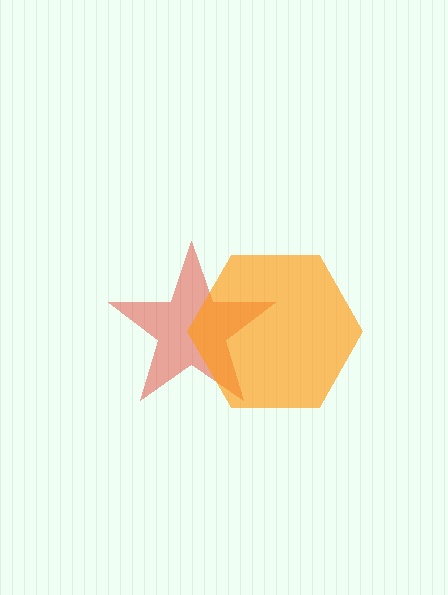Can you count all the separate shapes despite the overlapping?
Yes, there are 2 separate shapes.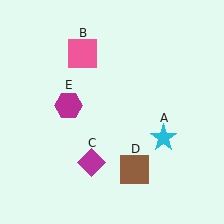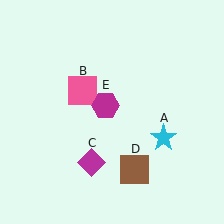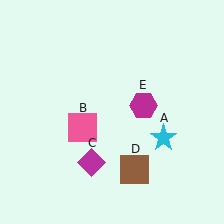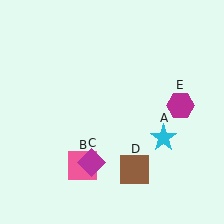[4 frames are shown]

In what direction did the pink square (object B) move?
The pink square (object B) moved down.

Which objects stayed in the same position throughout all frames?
Cyan star (object A) and magenta diamond (object C) and brown square (object D) remained stationary.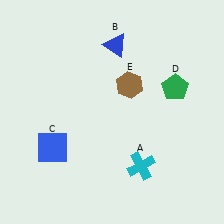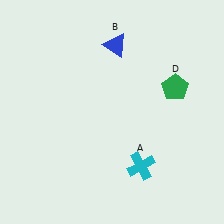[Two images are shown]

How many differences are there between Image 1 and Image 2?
There are 2 differences between the two images.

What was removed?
The brown hexagon (E), the blue square (C) were removed in Image 2.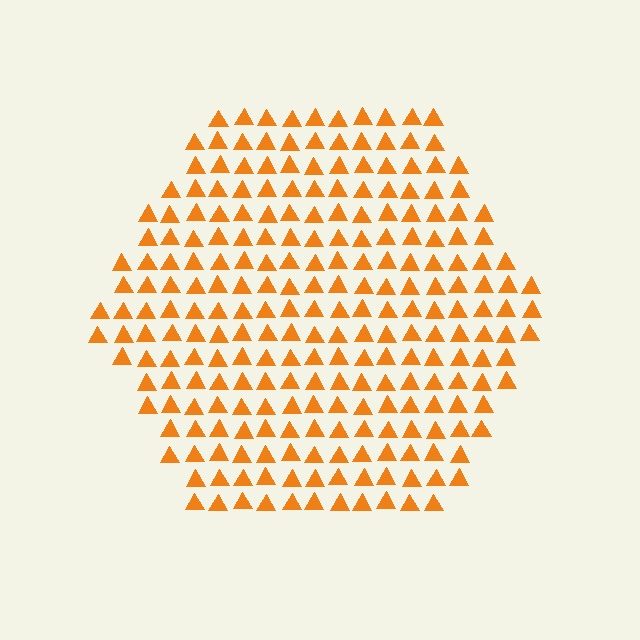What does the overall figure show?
The overall figure shows a hexagon.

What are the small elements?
The small elements are triangles.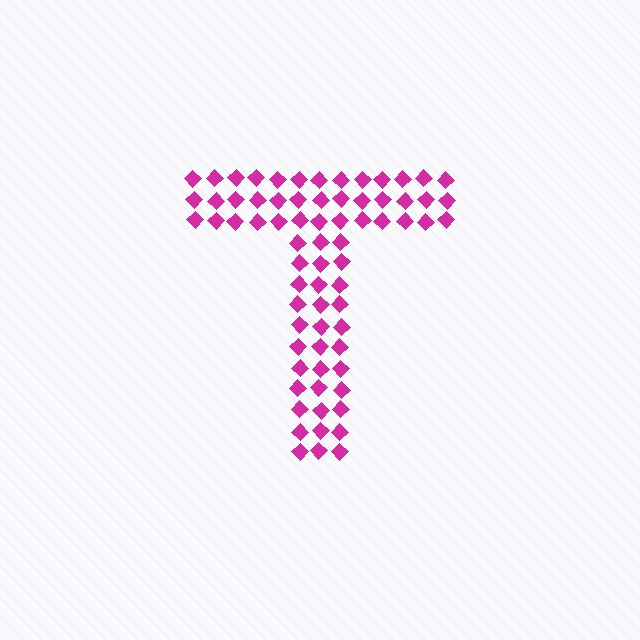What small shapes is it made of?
It is made of small diamonds.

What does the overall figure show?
The overall figure shows the letter T.